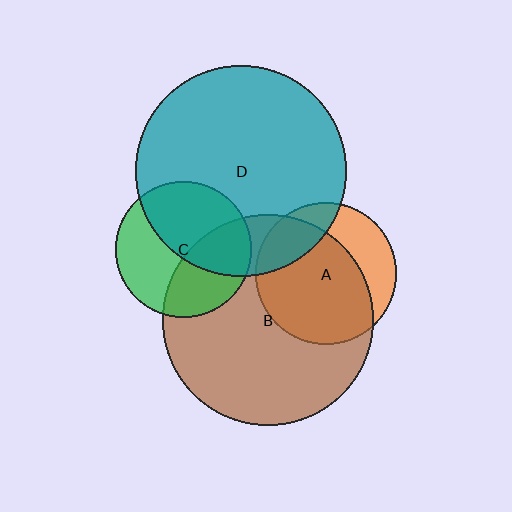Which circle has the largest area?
Circle D (teal).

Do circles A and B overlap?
Yes.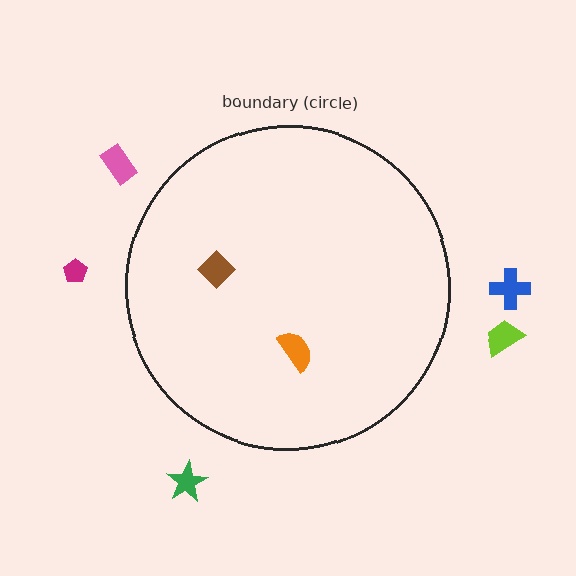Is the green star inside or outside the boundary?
Outside.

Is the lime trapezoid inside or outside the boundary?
Outside.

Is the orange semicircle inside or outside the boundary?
Inside.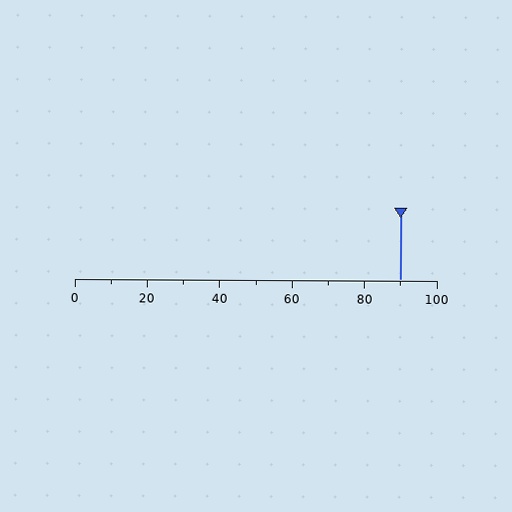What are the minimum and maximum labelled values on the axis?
The axis runs from 0 to 100.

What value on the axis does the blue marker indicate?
The marker indicates approximately 90.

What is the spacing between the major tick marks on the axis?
The major ticks are spaced 20 apart.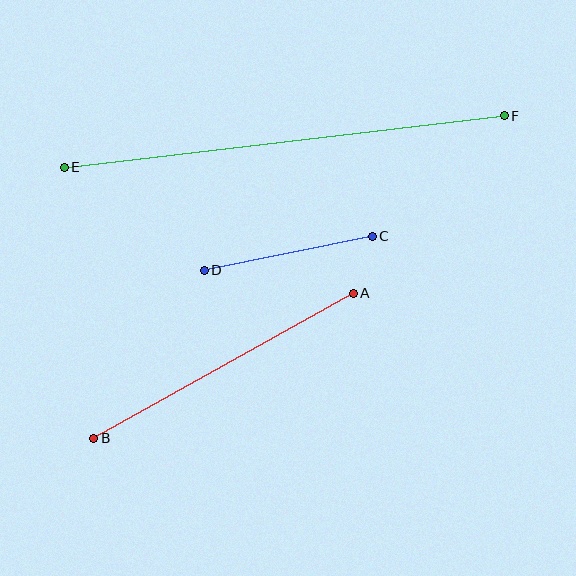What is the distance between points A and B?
The distance is approximately 297 pixels.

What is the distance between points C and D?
The distance is approximately 171 pixels.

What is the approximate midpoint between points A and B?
The midpoint is at approximately (223, 366) pixels.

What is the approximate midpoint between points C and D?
The midpoint is at approximately (288, 253) pixels.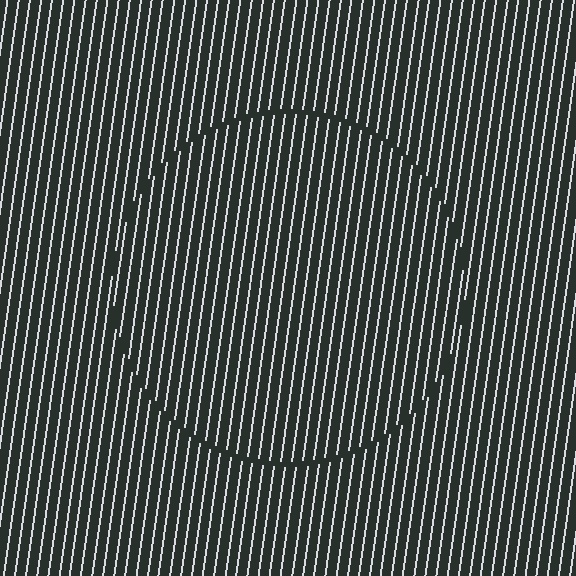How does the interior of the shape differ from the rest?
The interior of the shape contains the same grating, shifted by half a period — the contour is defined by the phase discontinuity where line-ends from the inner and outer gratings abut.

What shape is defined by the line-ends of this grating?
An illusory circle. The interior of the shape contains the same grating, shifted by half a period — the contour is defined by the phase discontinuity where line-ends from the inner and outer gratings abut.